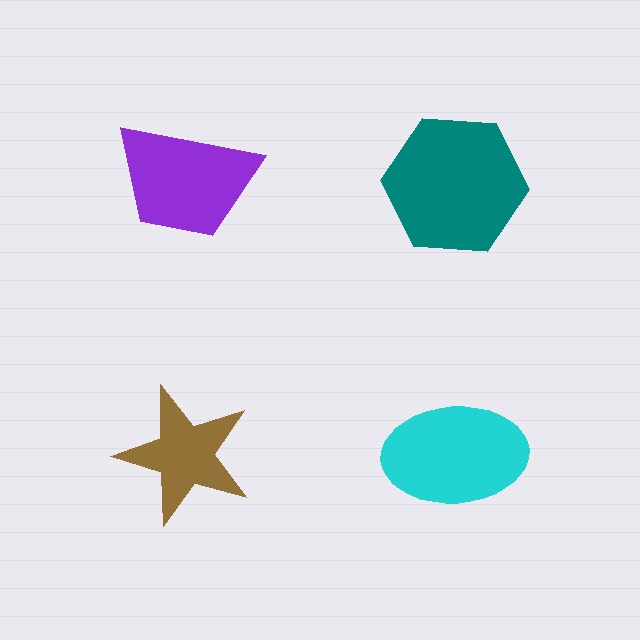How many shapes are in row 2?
2 shapes.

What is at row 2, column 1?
A brown star.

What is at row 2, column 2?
A cyan ellipse.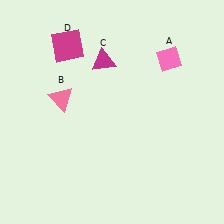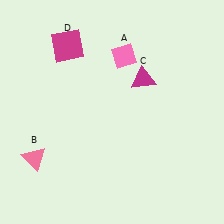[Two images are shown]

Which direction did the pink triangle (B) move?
The pink triangle (B) moved down.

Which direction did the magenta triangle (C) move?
The magenta triangle (C) moved right.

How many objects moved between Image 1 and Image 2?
3 objects moved between the two images.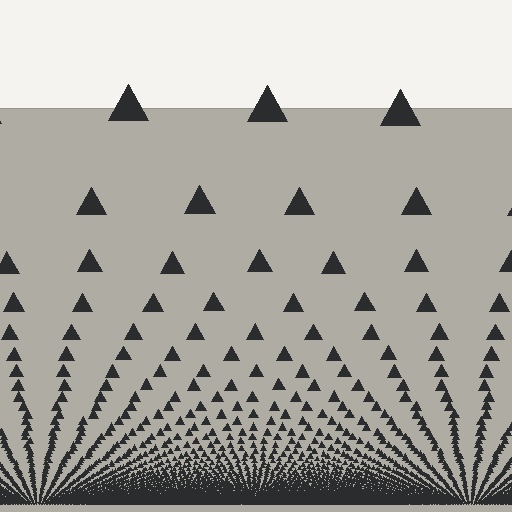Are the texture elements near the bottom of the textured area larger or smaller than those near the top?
Smaller. The gradient is inverted — elements near the bottom are smaller and denser.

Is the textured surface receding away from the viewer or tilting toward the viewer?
The surface appears to tilt toward the viewer. Texture elements get larger and sparser toward the top.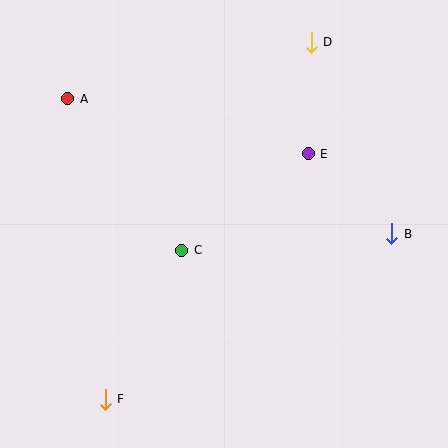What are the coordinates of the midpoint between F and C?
The midpoint between F and C is at (144, 325).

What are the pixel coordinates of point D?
Point D is at (311, 42).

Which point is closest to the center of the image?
Point C at (182, 250) is closest to the center.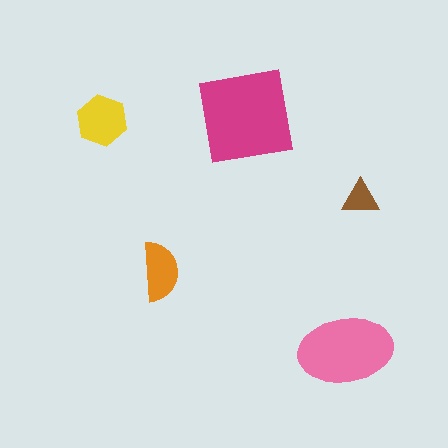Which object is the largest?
The magenta square.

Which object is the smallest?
The brown triangle.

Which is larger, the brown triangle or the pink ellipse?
The pink ellipse.